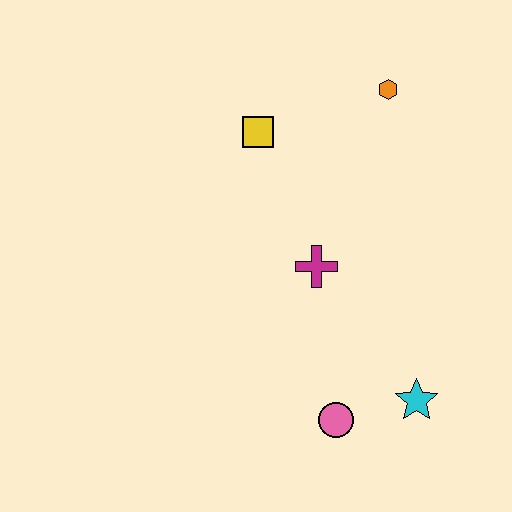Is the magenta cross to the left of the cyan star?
Yes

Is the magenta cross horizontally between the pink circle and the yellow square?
Yes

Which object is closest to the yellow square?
The orange hexagon is closest to the yellow square.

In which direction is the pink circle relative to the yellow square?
The pink circle is below the yellow square.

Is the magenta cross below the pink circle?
No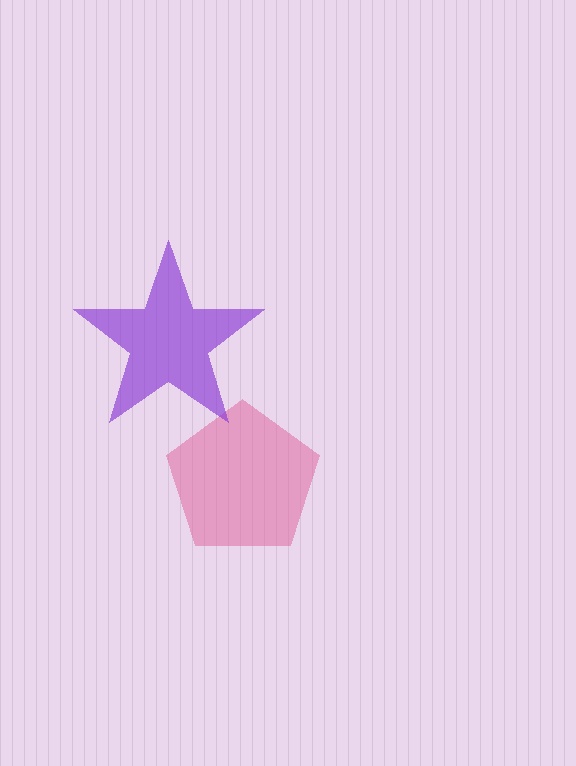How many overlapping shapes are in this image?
There are 2 overlapping shapes in the image.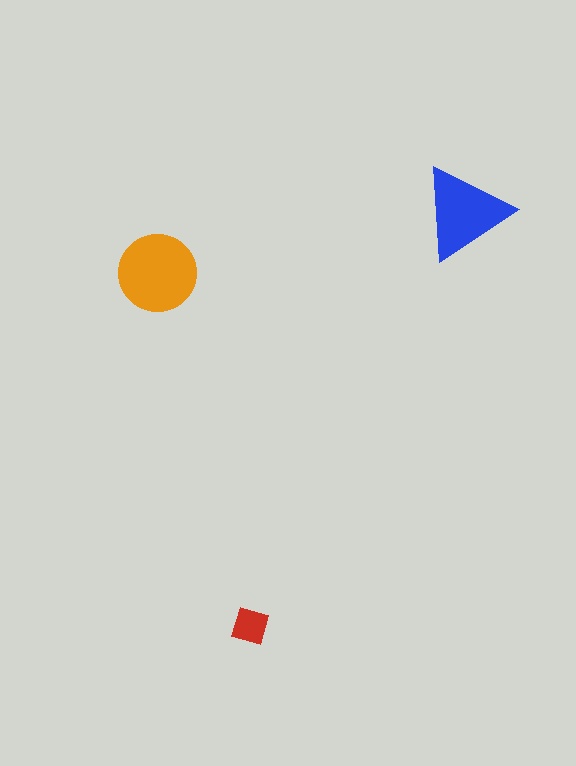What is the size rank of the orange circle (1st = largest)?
1st.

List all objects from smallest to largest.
The red square, the blue triangle, the orange circle.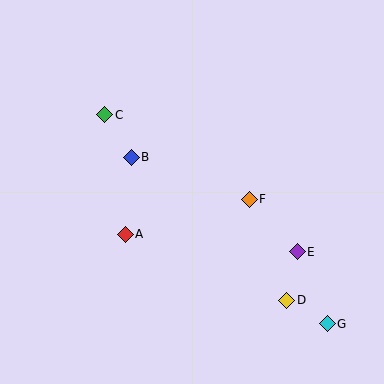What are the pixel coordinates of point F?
Point F is at (249, 199).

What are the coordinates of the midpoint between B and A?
The midpoint between B and A is at (128, 196).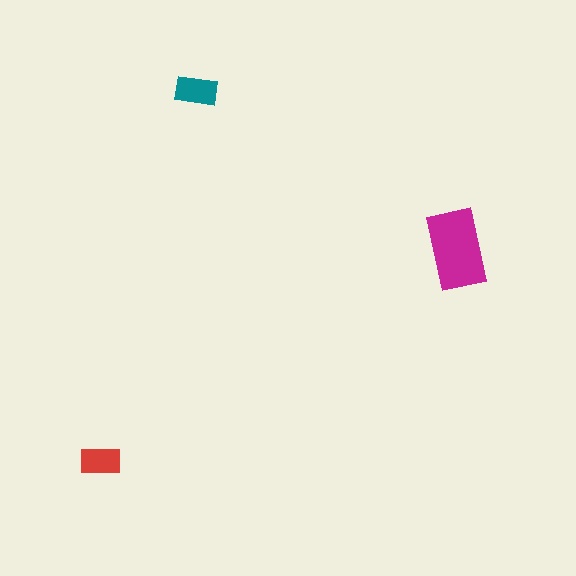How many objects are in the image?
There are 3 objects in the image.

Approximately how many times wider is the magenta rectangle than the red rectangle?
About 2 times wider.